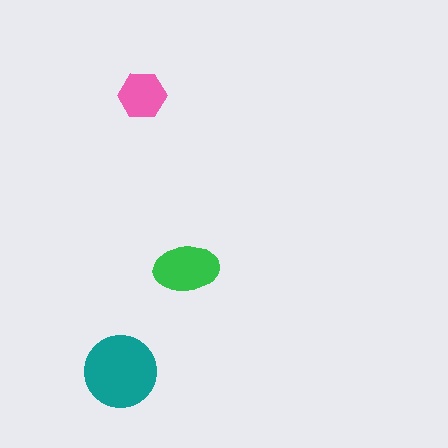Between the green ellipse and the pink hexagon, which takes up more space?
The green ellipse.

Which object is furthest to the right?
The green ellipse is rightmost.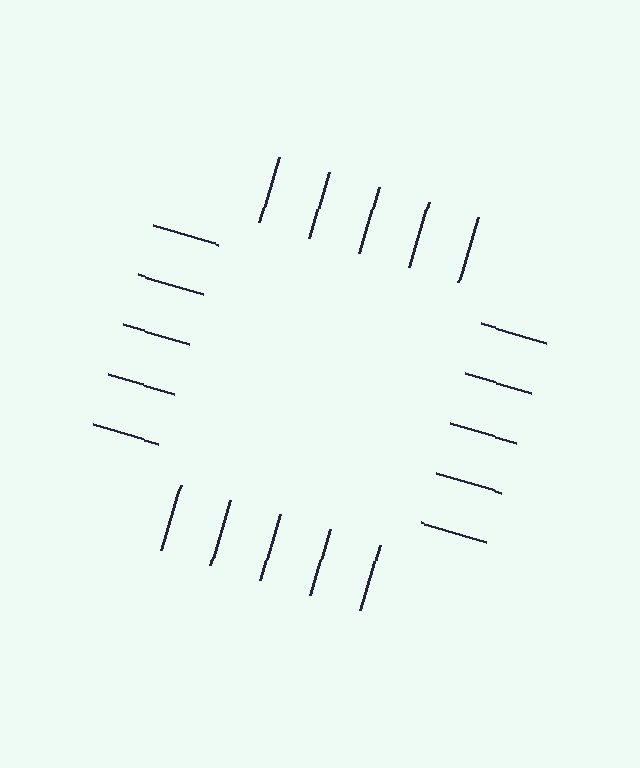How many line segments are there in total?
20 — 5 along each of the 4 edges.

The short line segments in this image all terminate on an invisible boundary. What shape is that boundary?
An illusory square — the line segments terminate on its edges but no continuous stroke is drawn.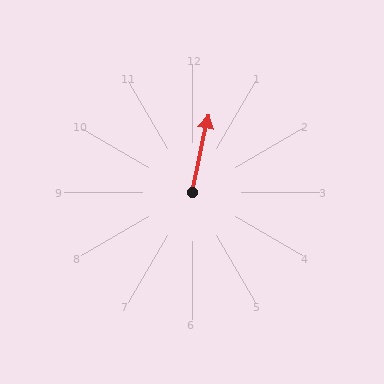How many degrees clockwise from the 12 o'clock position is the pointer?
Approximately 12 degrees.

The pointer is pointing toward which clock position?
Roughly 12 o'clock.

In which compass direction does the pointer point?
North.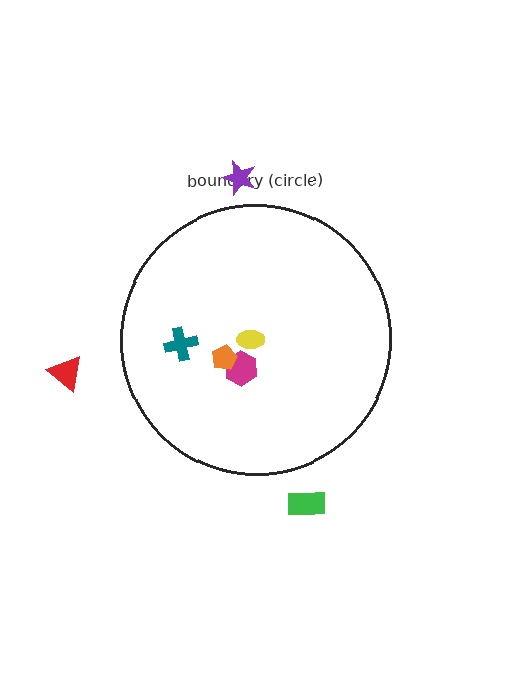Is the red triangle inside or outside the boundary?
Outside.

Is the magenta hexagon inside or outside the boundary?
Inside.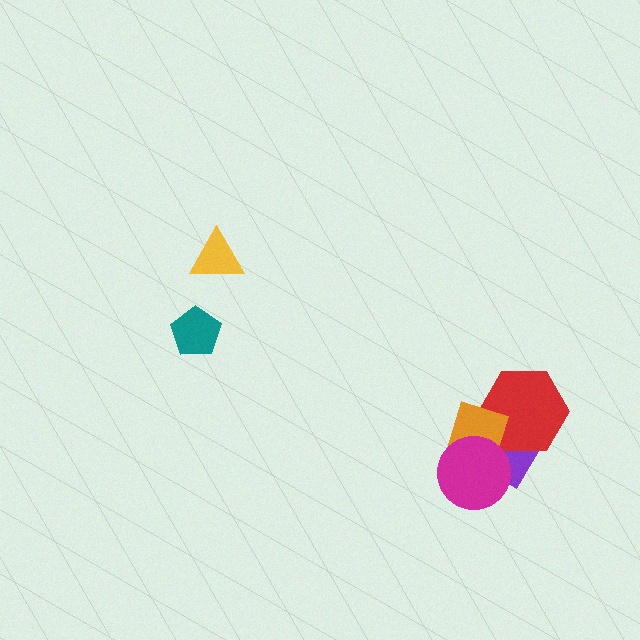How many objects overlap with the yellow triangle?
0 objects overlap with the yellow triangle.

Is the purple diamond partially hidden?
Yes, it is partially covered by another shape.